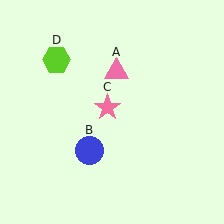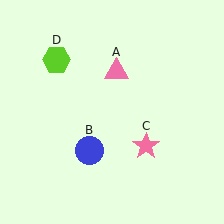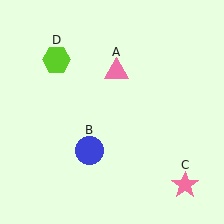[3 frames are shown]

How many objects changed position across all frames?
1 object changed position: pink star (object C).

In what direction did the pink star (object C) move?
The pink star (object C) moved down and to the right.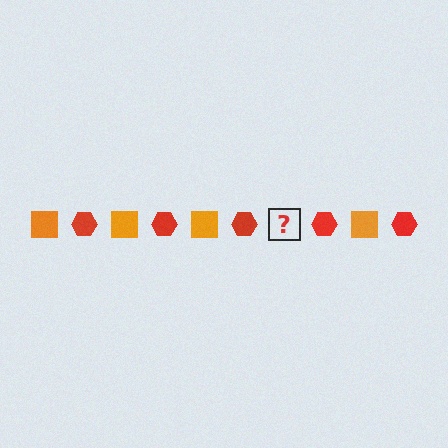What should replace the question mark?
The question mark should be replaced with an orange square.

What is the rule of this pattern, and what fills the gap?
The rule is that the pattern alternates between orange square and red hexagon. The gap should be filled with an orange square.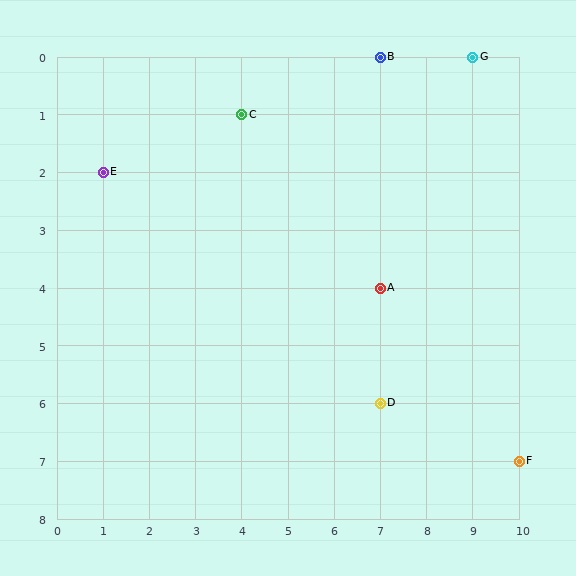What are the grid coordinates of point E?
Point E is at grid coordinates (1, 2).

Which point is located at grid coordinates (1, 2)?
Point E is at (1, 2).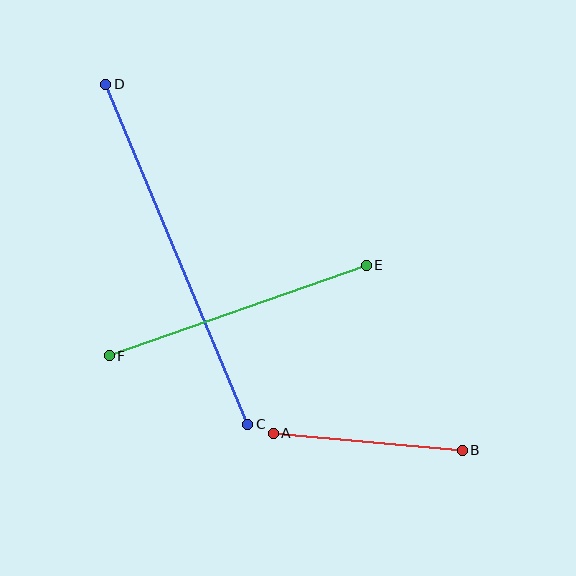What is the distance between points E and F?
The distance is approximately 272 pixels.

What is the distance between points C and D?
The distance is approximately 369 pixels.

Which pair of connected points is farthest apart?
Points C and D are farthest apart.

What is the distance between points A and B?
The distance is approximately 190 pixels.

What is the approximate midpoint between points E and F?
The midpoint is at approximately (238, 310) pixels.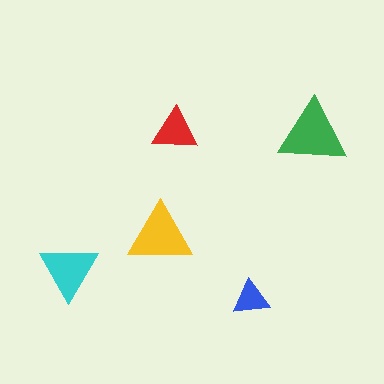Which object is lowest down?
The blue triangle is bottommost.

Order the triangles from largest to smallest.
the green one, the yellow one, the cyan one, the red one, the blue one.